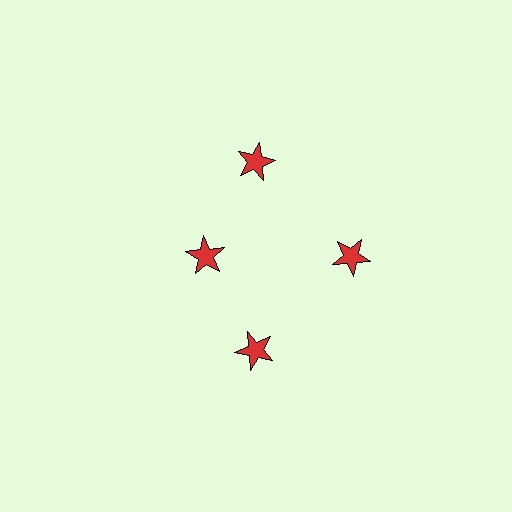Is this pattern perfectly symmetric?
No. The 4 red stars are arranged in a ring, but one element near the 9 o'clock position is pulled inward toward the center, breaking the 4-fold rotational symmetry.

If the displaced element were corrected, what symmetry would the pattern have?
It would have 4-fold rotational symmetry — the pattern would map onto itself every 90 degrees.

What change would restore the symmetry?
The symmetry would be restored by moving it outward, back onto the ring so that all 4 stars sit at equal angles and equal distance from the center.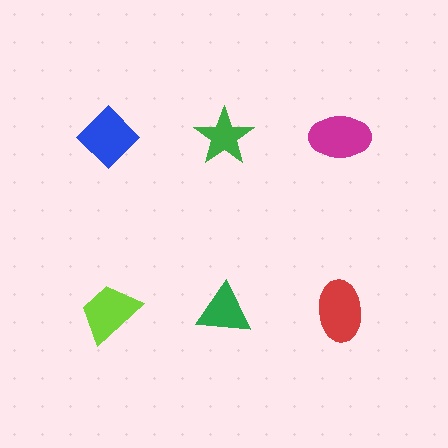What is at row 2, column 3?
A red ellipse.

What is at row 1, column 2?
A green star.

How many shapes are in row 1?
3 shapes.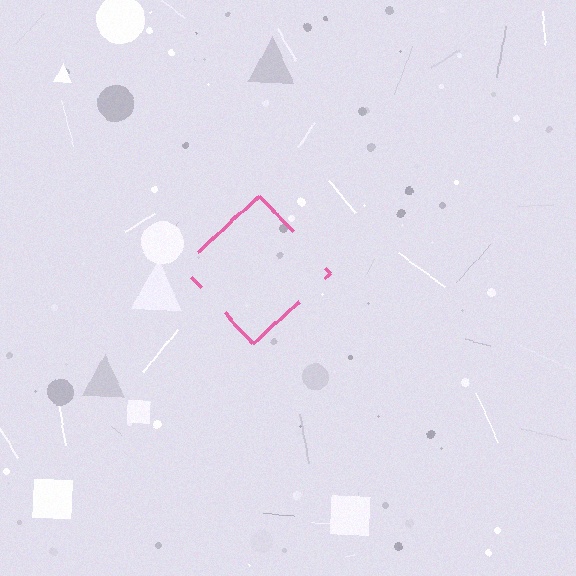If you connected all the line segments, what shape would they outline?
They would outline a diamond.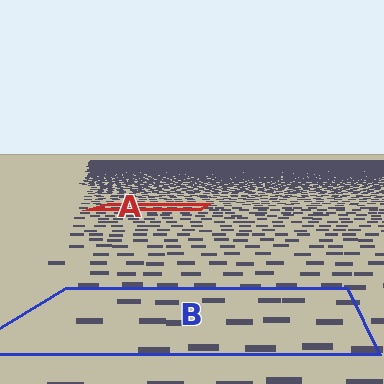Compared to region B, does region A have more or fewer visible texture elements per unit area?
Region A has more texture elements per unit area — they are packed more densely because it is farther away.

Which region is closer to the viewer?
Region B is closer. The texture elements there are larger and more spread out.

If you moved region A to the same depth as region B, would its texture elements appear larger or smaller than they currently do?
They would appear larger. At a closer depth, the same texture elements are projected at a bigger on-screen size.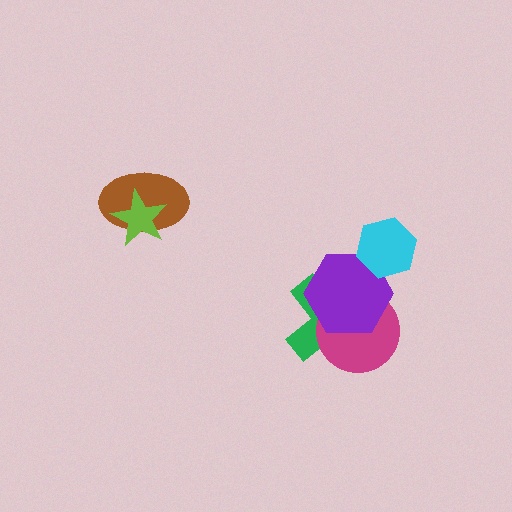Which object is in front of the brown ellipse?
The lime star is in front of the brown ellipse.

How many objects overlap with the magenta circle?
2 objects overlap with the magenta circle.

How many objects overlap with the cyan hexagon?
1 object overlaps with the cyan hexagon.